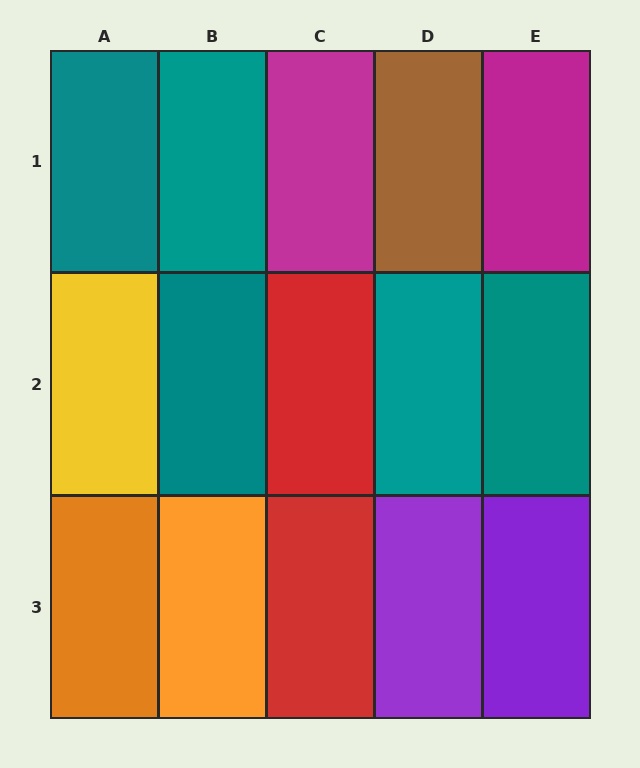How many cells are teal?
5 cells are teal.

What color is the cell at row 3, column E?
Purple.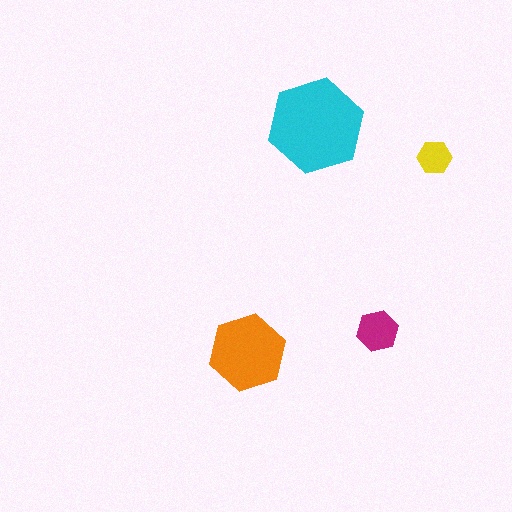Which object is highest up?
The cyan hexagon is topmost.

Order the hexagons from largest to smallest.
the cyan one, the orange one, the magenta one, the yellow one.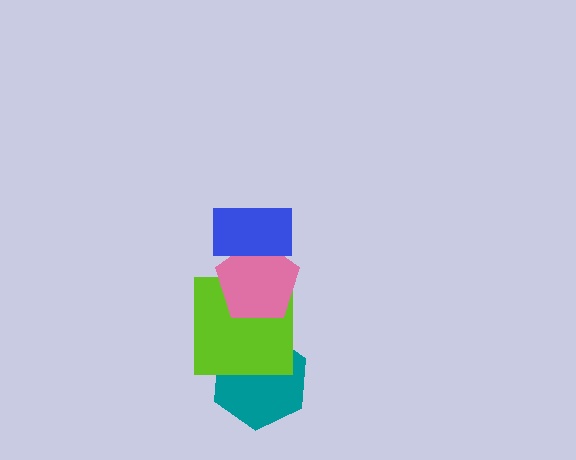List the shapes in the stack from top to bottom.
From top to bottom: the blue rectangle, the pink pentagon, the lime square, the teal hexagon.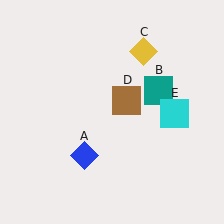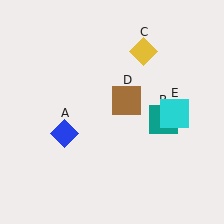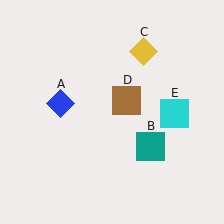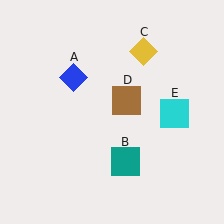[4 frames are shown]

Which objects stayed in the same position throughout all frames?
Yellow diamond (object C) and brown square (object D) and cyan square (object E) remained stationary.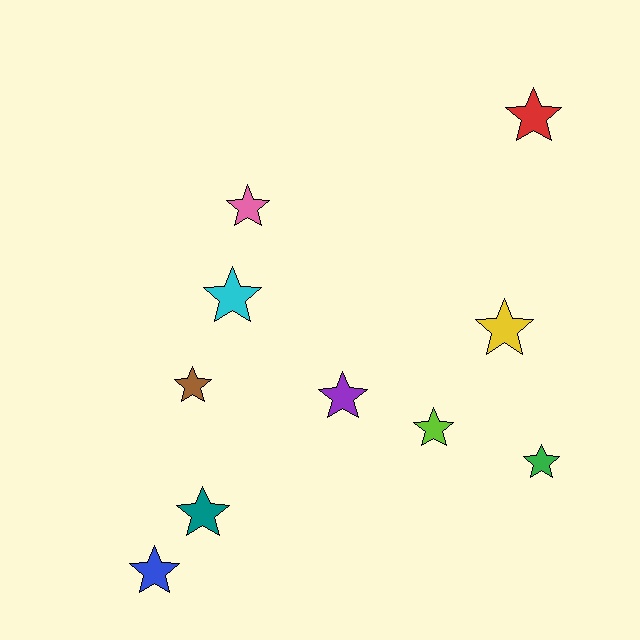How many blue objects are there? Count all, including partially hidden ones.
There is 1 blue object.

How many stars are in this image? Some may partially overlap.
There are 10 stars.